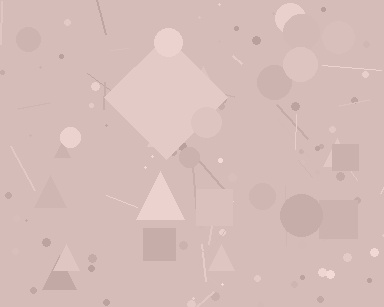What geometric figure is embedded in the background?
A diamond is embedded in the background.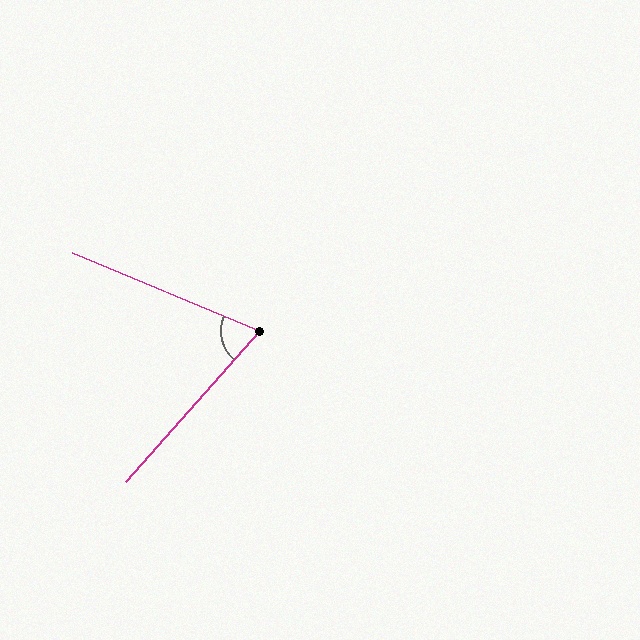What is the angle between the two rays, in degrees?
Approximately 71 degrees.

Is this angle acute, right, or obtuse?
It is acute.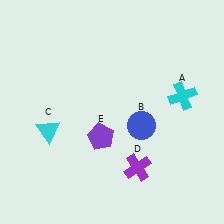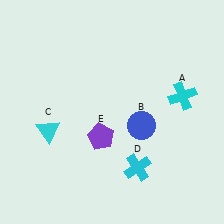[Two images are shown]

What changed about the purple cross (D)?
In Image 1, D is purple. In Image 2, it changed to cyan.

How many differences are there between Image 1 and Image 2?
There is 1 difference between the two images.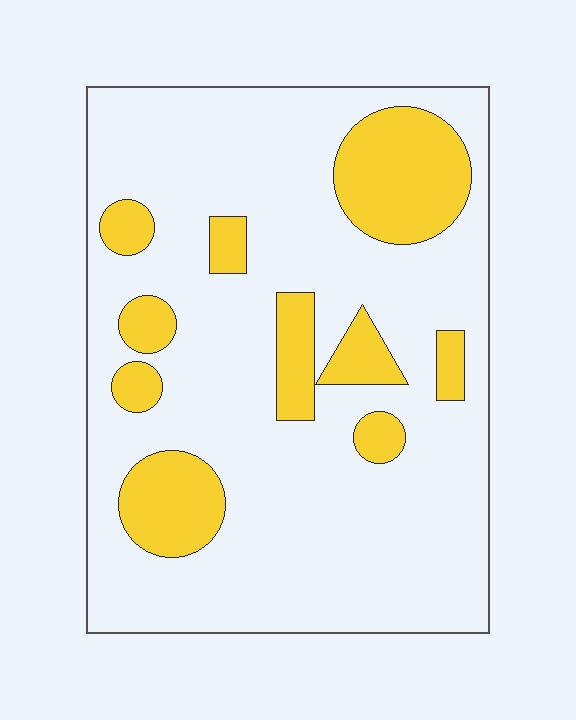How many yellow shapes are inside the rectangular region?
10.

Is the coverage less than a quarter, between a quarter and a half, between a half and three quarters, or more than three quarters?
Less than a quarter.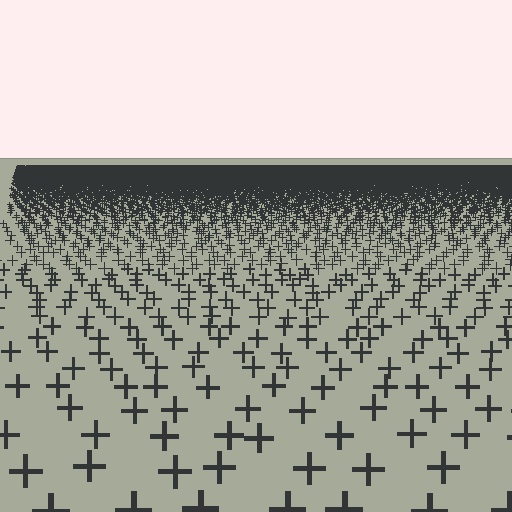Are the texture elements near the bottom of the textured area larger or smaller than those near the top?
Larger. Near the bottom, elements are closer to the viewer and appear at a bigger on-screen size.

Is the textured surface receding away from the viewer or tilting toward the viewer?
The surface is receding away from the viewer. Texture elements get smaller and denser toward the top.